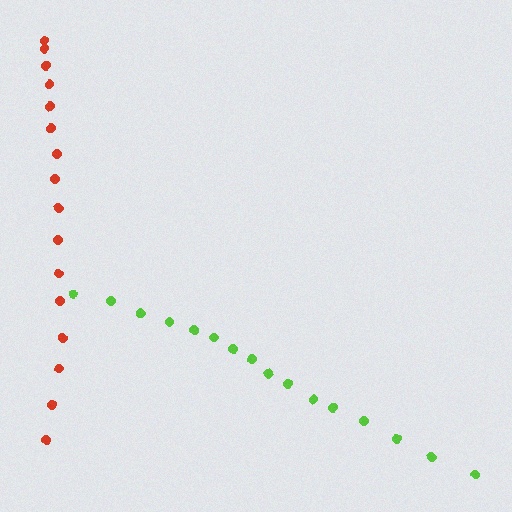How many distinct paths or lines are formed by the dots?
There are 2 distinct paths.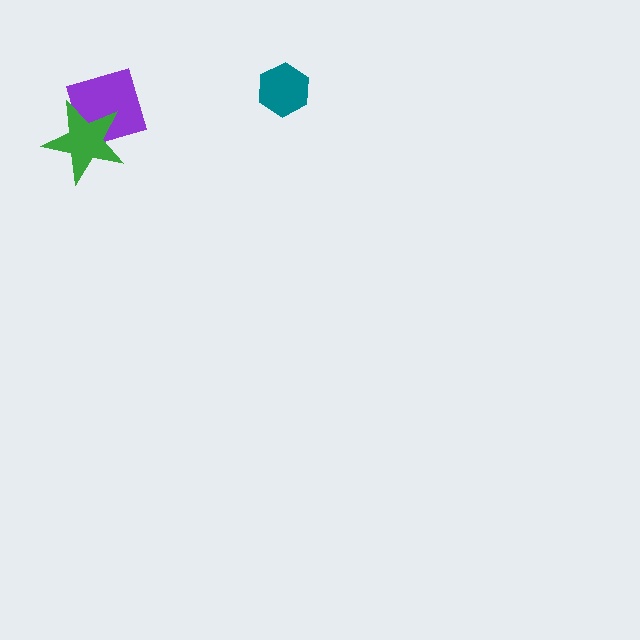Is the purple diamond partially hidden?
Yes, it is partially covered by another shape.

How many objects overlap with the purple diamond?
1 object overlaps with the purple diamond.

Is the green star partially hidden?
No, no other shape covers it.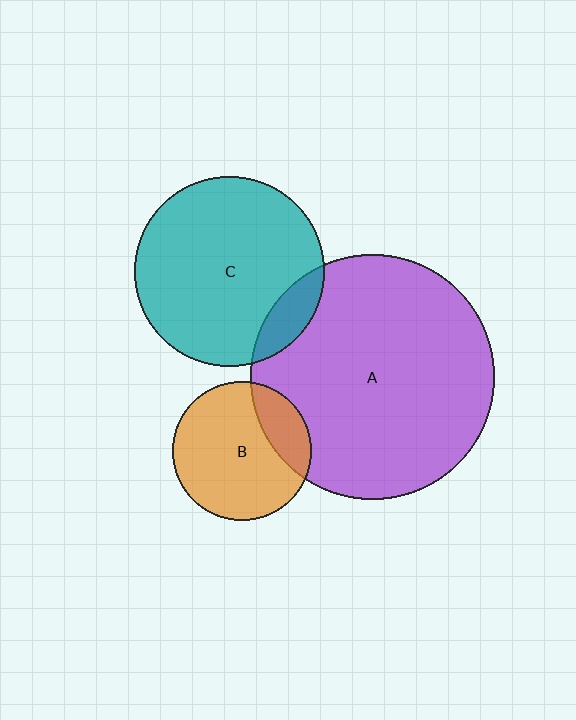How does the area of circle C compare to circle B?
Approximately 1.9 times.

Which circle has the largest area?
Circle A (purple).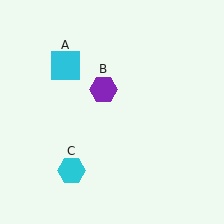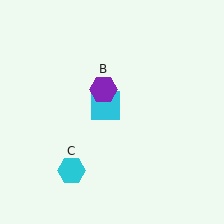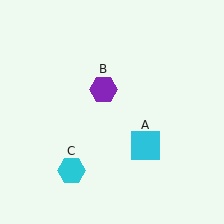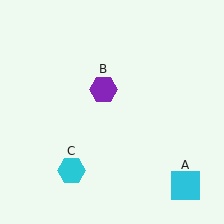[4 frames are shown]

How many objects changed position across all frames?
1 object changed position: cyan square (object A).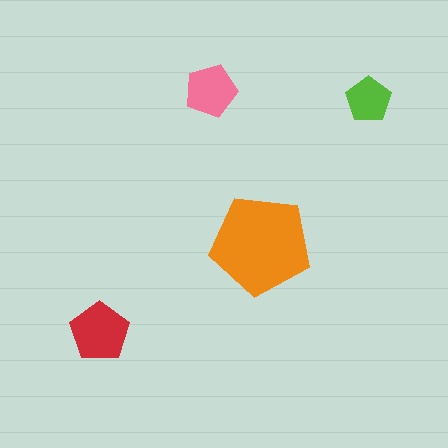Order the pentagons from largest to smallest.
the orange one, the red one, the pink one, the lime one.